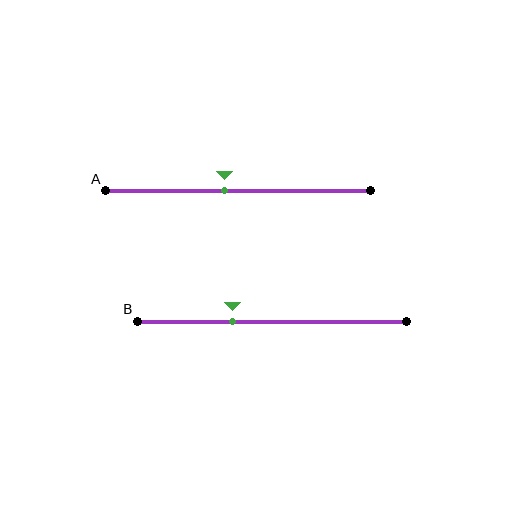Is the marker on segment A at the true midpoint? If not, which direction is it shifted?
No, the marker on segment A is shifted to the left by about 5% of the segment length.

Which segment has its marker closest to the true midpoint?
Segment A has its marker closest to the true midpoint.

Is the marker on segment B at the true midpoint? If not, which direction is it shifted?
No, the marker on segment B is shifted to the left by about 15% of the segment length.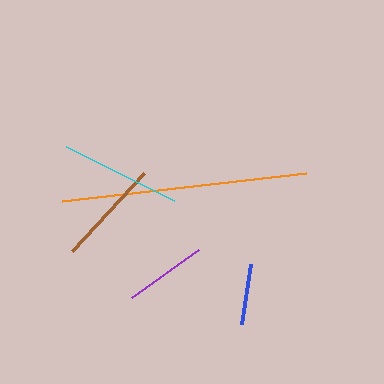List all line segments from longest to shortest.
From longest to shortest: orange, cyan, brown, purple, blue.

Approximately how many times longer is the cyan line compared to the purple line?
The cyan line is approximately 1.5 times the length of the purple line.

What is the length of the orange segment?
The orange segment is approximately 246 pixels long.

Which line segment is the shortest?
The blue line is the shortest at approximately 61 pixels.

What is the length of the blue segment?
The blue segment is approximately 61 pixels long.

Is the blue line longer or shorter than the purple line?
The purple line is longer than the blue line.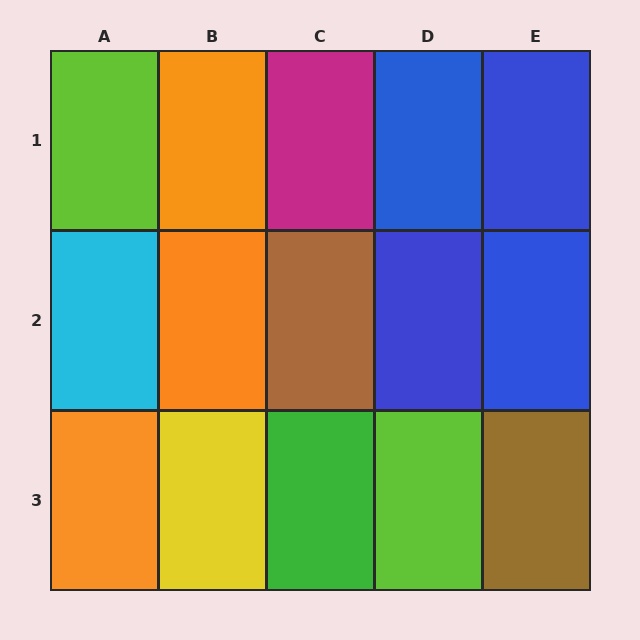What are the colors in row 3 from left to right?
Orange, yellow, green, lime, brown.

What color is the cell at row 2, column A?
Cyan.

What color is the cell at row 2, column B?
Orange.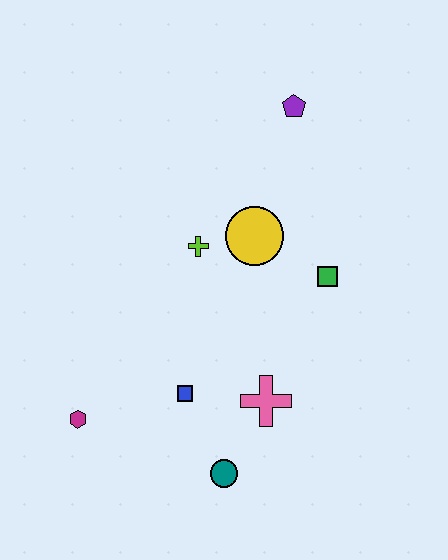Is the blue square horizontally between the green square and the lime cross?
No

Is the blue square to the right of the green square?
No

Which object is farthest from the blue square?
The purple pentagon is farthest from the blue square.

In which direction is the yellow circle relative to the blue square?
The yellow circle is above the blue square.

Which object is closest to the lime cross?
The yellow circle is closest to the lime cross.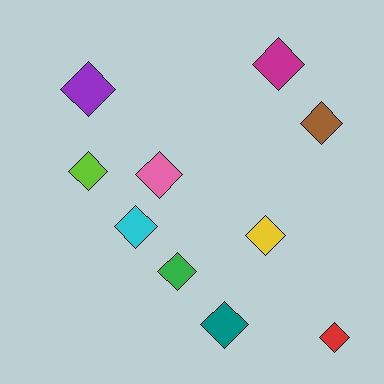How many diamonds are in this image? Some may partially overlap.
There are 10 diamonds.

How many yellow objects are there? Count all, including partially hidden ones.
There is 1 yellow object.